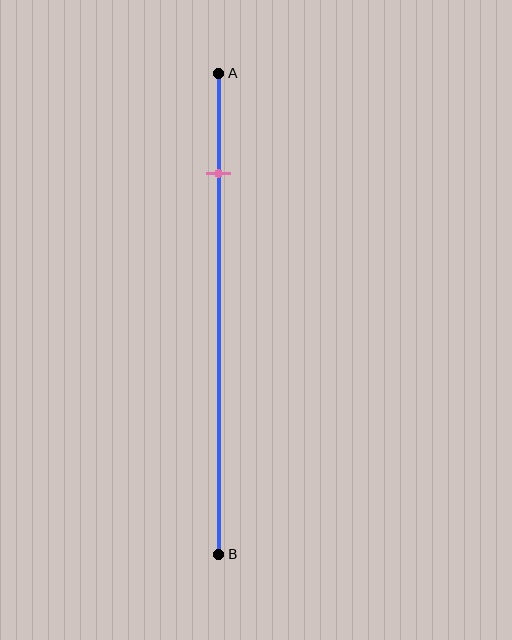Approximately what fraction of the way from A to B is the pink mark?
The pink mark is approximately 20% of the way from A to B.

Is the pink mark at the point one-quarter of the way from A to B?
No, the mark is at about 20% from A, not at the 25% one-quarter point.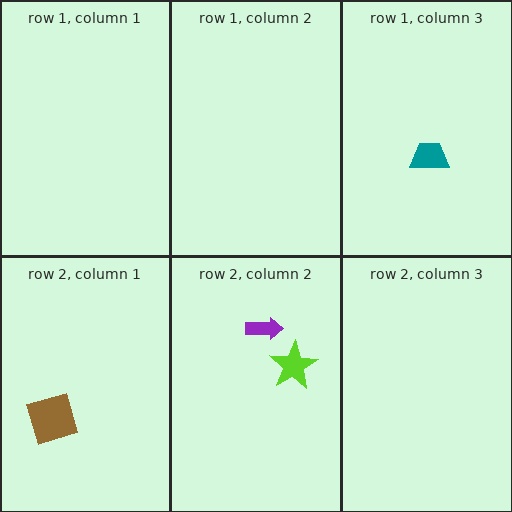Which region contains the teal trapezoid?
The row 1, column 3 region.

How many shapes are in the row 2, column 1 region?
1.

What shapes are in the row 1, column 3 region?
The teal trapezoid.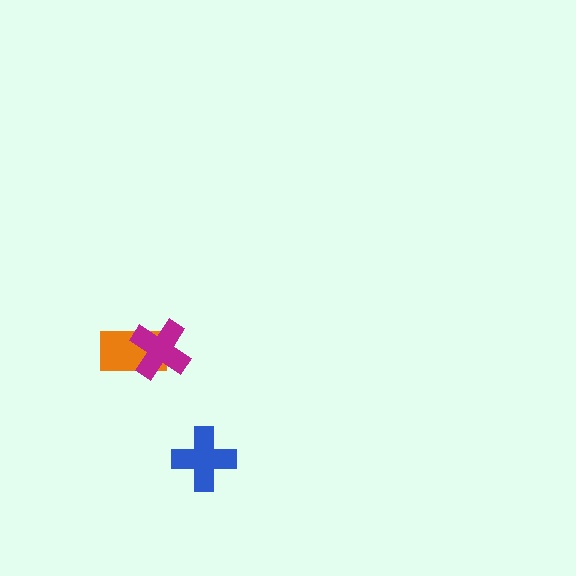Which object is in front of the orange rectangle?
The magenta cross is in front of the orange rectangle.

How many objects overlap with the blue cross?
0 objects overlap with the blue cross.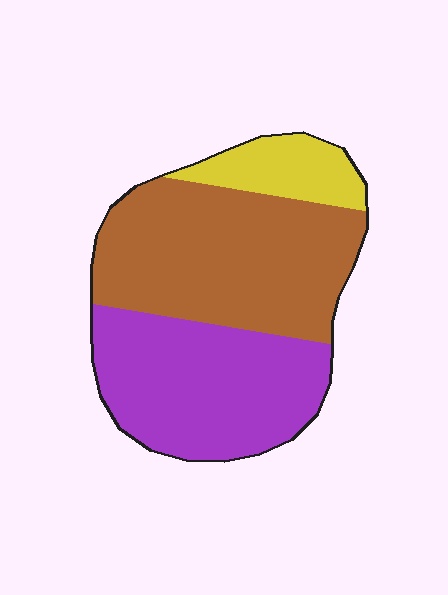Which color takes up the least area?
Yellow, at roughly 15%.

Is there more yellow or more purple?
Purple.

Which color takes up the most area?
Brown, at roughly 50%.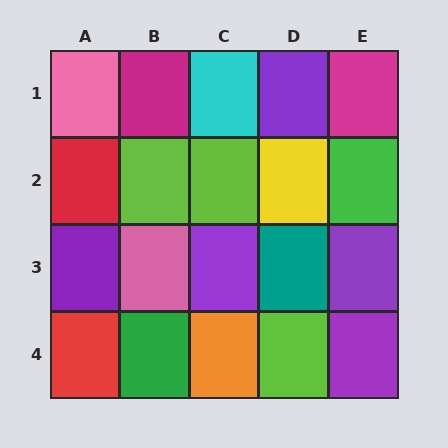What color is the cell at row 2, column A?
Red.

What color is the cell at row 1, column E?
Magenta.